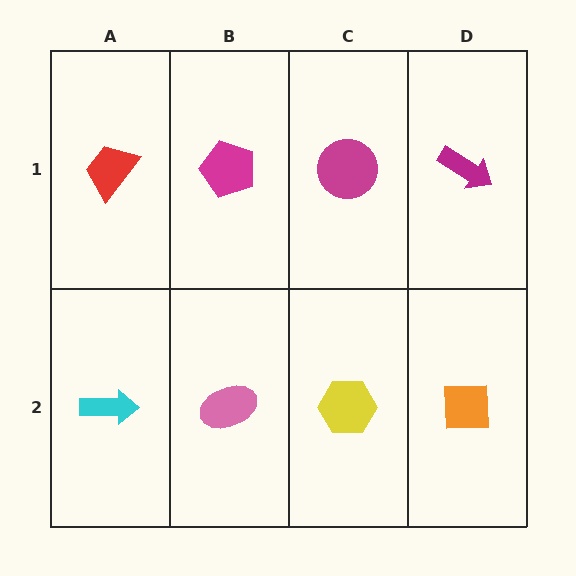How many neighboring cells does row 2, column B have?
3.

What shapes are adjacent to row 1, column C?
A yellow hexagon (row 2, column C), a magenta pentagon (row 1, column B), a magenta arrow (row 1, column D).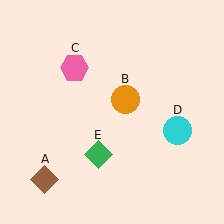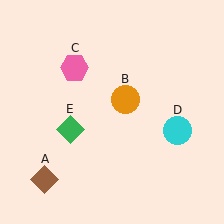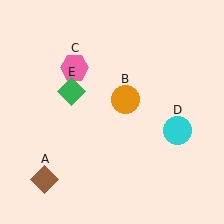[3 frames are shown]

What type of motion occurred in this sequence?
The green diamond (object E) rotated clockwise around the center of the scene.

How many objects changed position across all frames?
1 object changed position: green diamond (object E).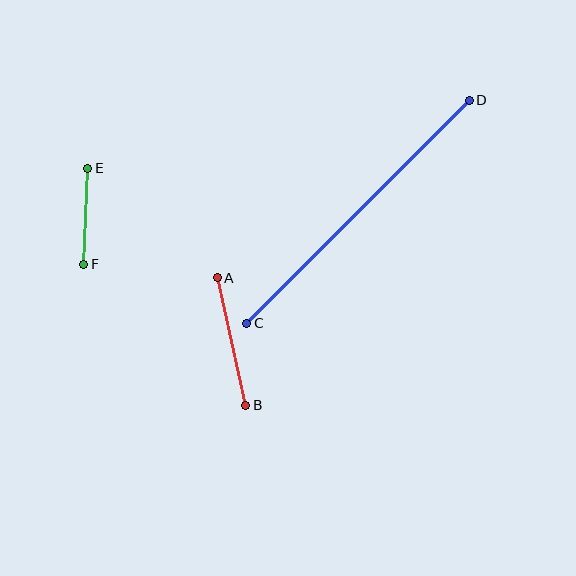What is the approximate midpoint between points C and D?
The midpoint is at approximately (358, 212) pixels.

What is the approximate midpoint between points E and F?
The midpoint is at approximately (86, 216) pixels.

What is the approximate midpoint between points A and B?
The midpoint is at approximately (231, 342) pixels.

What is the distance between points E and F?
The distance is approximately 96 pixels.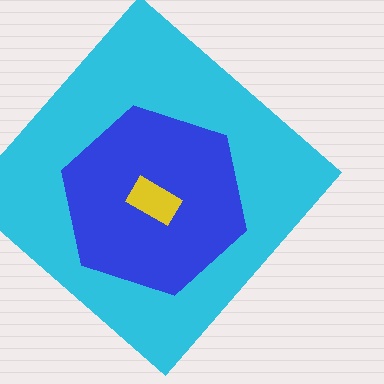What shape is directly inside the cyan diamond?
The blue hexagon.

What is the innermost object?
The yellow rectangle.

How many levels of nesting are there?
3.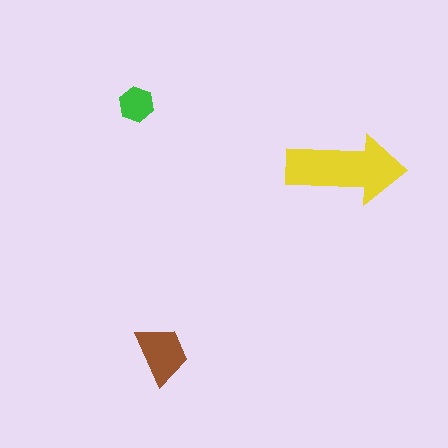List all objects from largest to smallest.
The yellow arrow, the brown trapezoid, the green hexagon.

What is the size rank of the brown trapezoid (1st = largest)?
2nd.